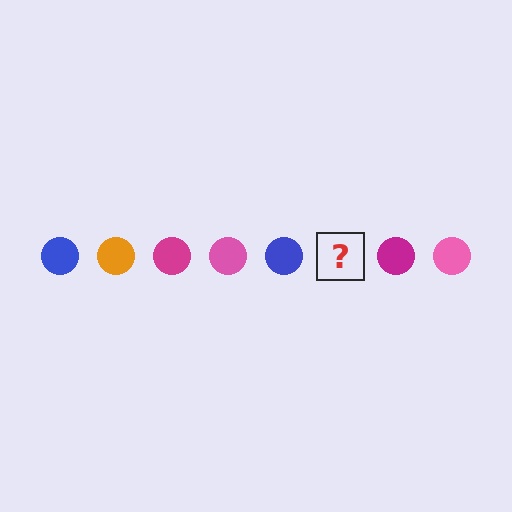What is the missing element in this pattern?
The missing element is an orange circle.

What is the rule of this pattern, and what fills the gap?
The rule is that the pattern cycles through blue, orange, magenta, pink circles. The gap should be filled with an orange circle.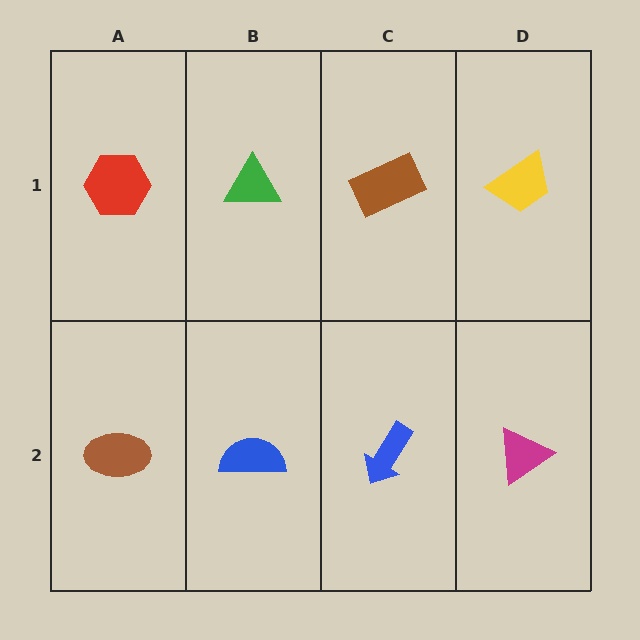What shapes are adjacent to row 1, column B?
A blue semicircle (row 2, column B), a red hexagon (row 1, column A), a brown rectangle (row 1, column C).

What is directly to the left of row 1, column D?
A brown rectangle.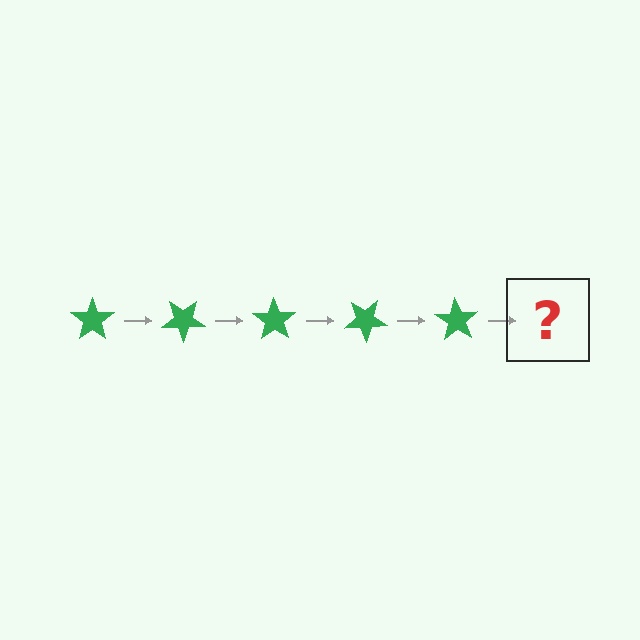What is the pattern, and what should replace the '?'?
The pattern is that the star rotates 35 degrees each step. The '?' should be a green star rotated 175 degrees.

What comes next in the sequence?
The next element should be a green star rotated 175 degrees.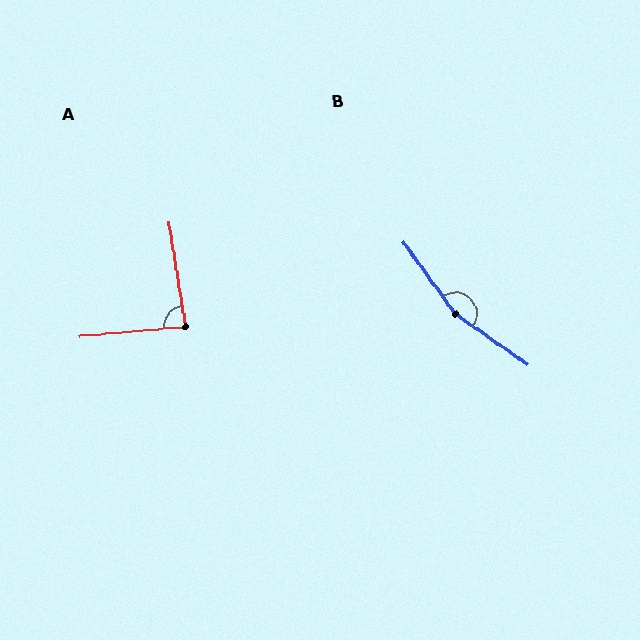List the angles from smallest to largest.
A (86°), B (161°).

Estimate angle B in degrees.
Approximately 161 degrees.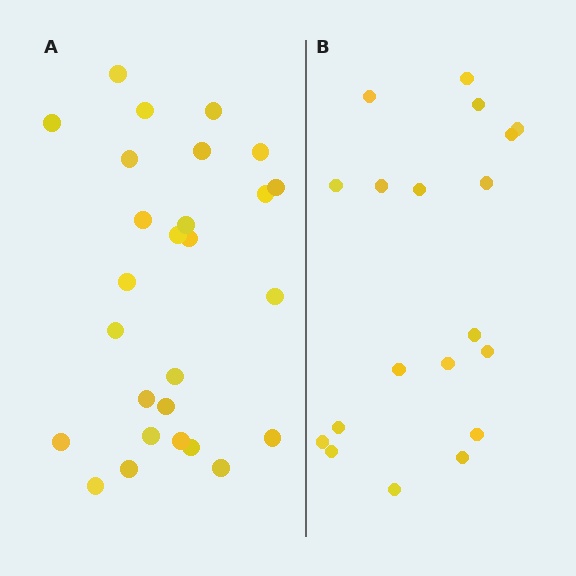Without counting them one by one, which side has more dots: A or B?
Region A (the left region) has more dots.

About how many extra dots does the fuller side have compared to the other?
Region A has roughly 8 or so more dots than region B.